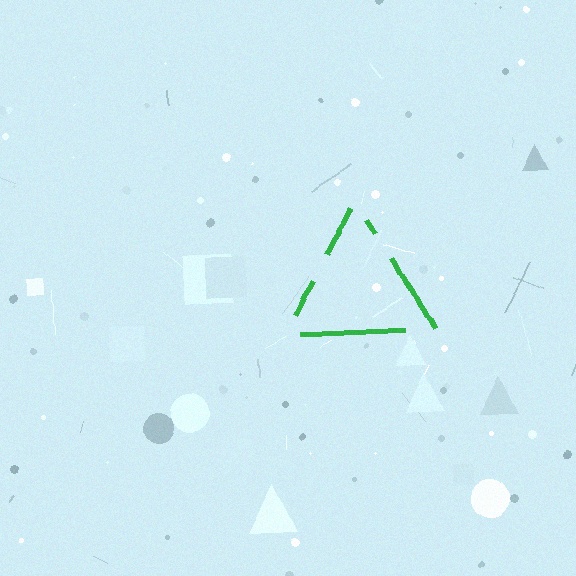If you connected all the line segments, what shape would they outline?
They would outline a triangle.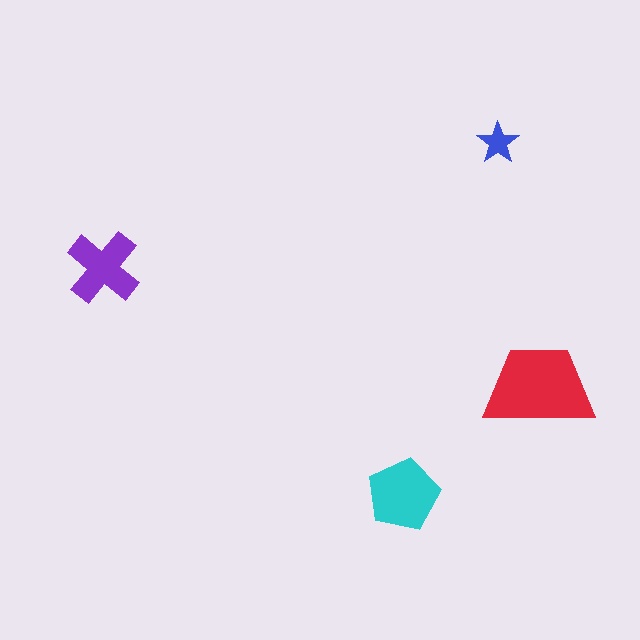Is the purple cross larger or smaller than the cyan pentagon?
Smaller.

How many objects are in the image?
There are 4 objects in the image.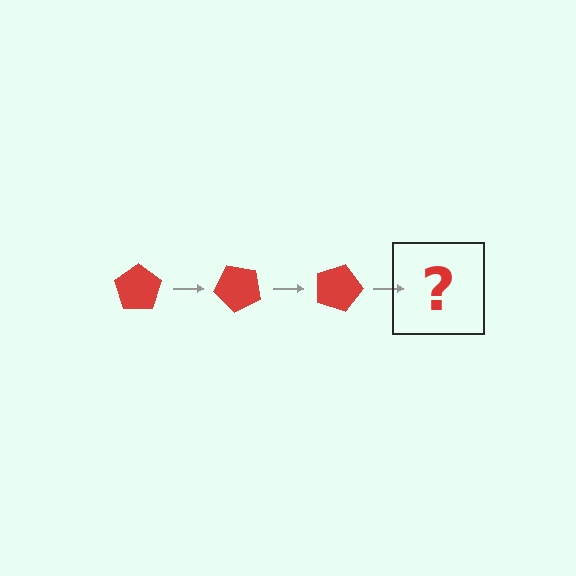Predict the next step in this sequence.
The next step is a red pentagon rotated 135 degrees.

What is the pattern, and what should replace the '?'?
The pattern is that the pentagon rotates 45 degrees each step. The '?' should be a red pentagon rotated 135 degrees.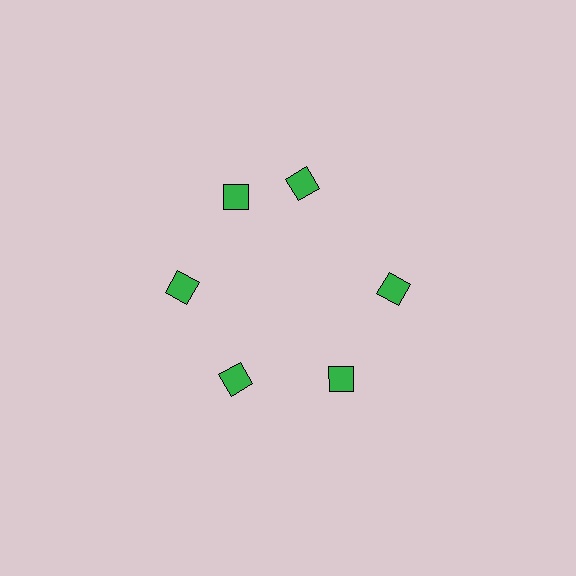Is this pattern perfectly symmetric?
No. The 6 green diamonds are arranged in a ring, but one element near the 1 o'clock position is rotated out of alignment along the ring, breaking the 6-fold rotational symmetry.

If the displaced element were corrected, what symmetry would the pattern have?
It would have 6-fold rotational symmetry — the pattern would map onto itself every 60 degrees.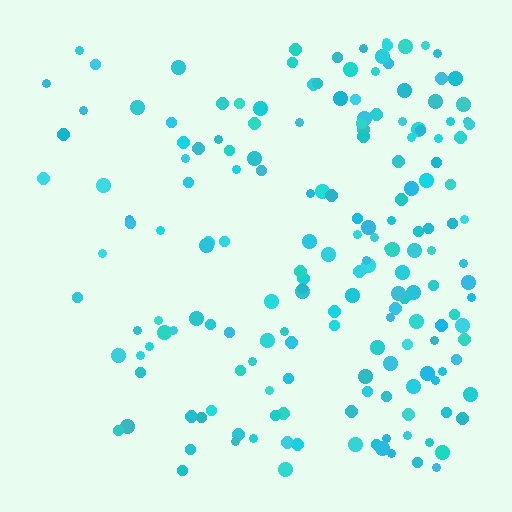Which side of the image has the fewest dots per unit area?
The left.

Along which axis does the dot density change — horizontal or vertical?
Horizontal.